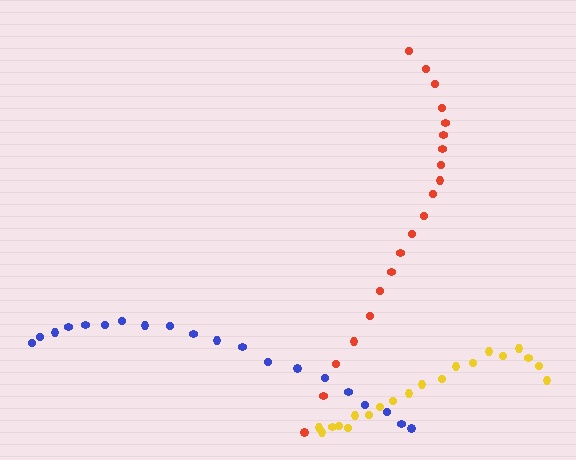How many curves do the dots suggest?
There are 3 distinct paths.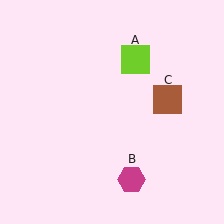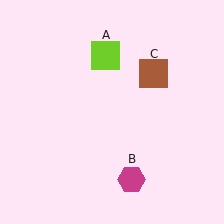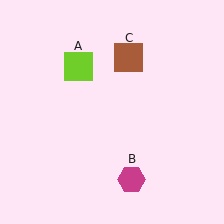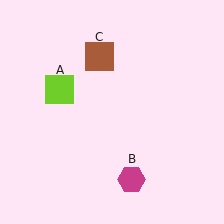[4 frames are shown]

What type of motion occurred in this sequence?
The lime square (object A), brown square (object C) rotated counterclockwise around the center of the scene.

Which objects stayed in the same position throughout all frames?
Magenta hexagon (object B) remained stationary.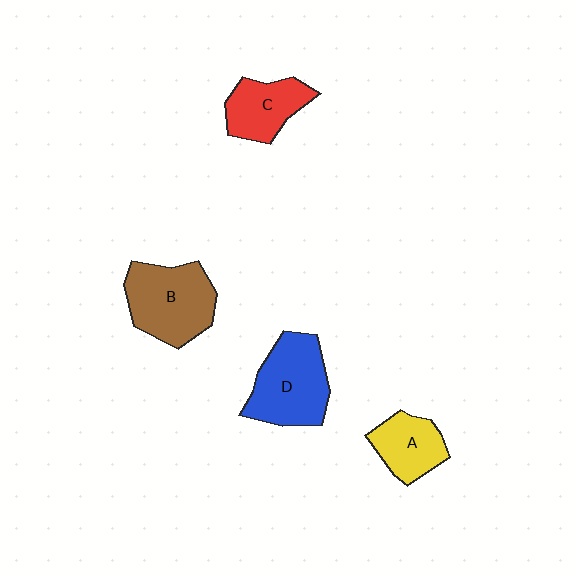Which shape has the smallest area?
Shape A (yellow).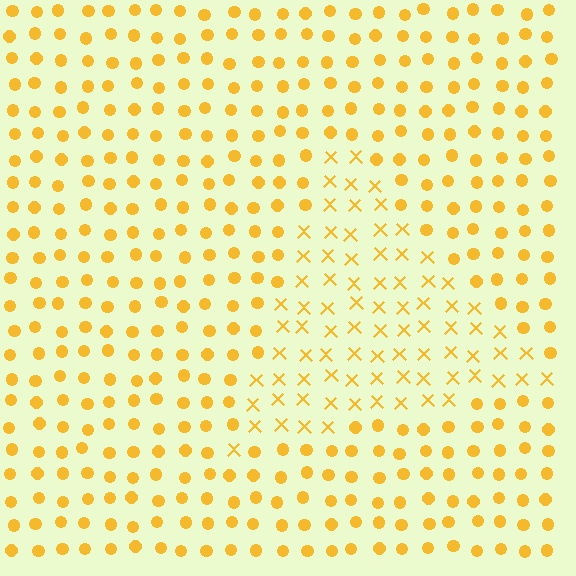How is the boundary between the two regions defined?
The boundary is defined by a change in element shape: X marks inside vs. circles outside. All elements share the same color and spacing.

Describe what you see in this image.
The image is filled with small yellow elements arranged in a uniform grid. A triangle-shaped region contains X marks, while the surrounding area contains circles. The boundary is defined purely by the change in element shape.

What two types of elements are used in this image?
The image uses X marks inside the triangle region and circles outside it.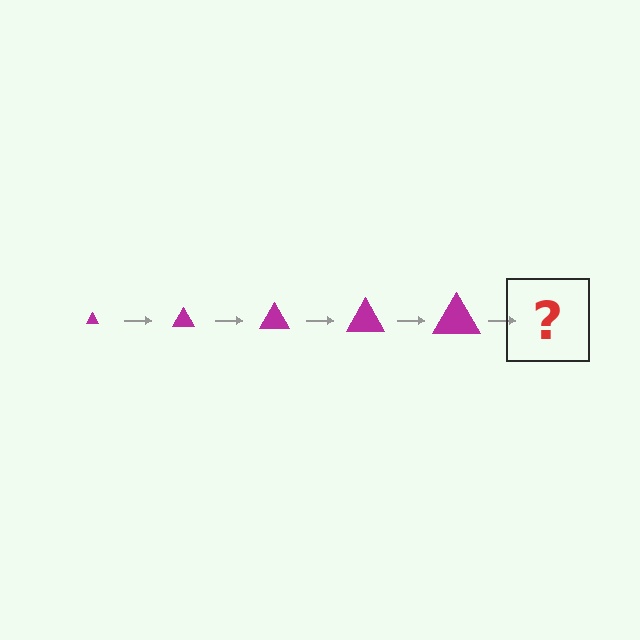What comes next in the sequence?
The next element should be a magenta triangle, larger than the previous one.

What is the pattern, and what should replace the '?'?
The pattern is that the triangle gets progressively larger each step. The '?' should be a magenta triangle, larger than the previous one.